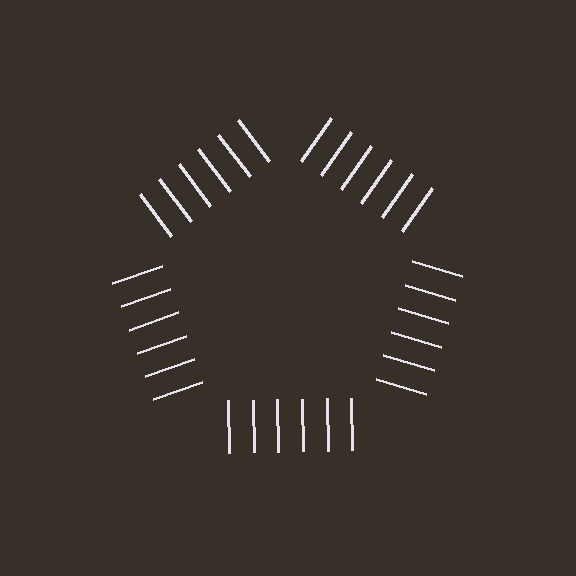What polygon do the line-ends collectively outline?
An illusory pentagon — the line segments terminate on its edges but no continuous stroke is drawn.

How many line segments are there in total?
30 — 6 along each of the 5 edges.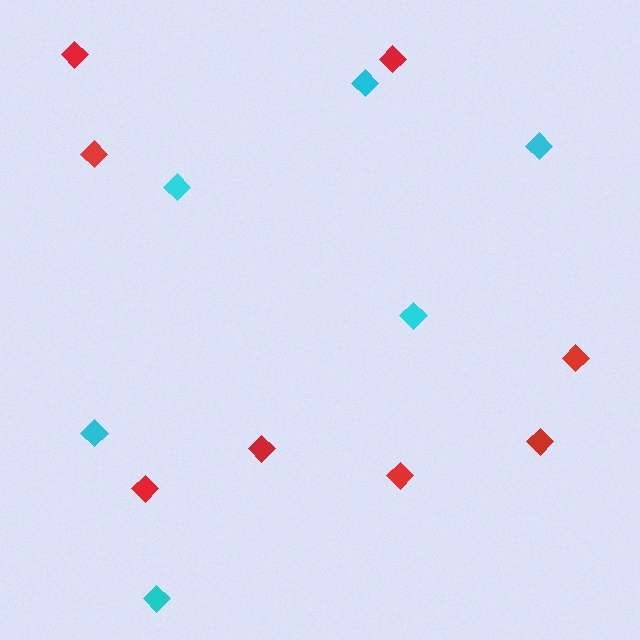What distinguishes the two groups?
There are 2 groups: one group of red diamonds (8) and one group of cyan diamonds (6).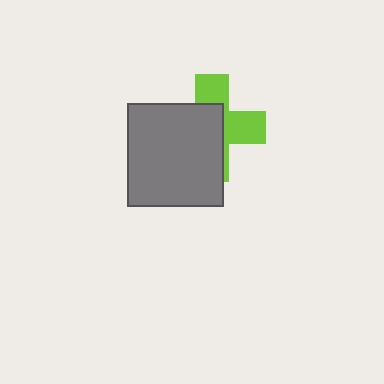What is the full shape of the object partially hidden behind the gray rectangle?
The partially hidden object is a lime cross.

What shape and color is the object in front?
The object in front is a gray rectangle.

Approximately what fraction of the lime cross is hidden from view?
Roughly 56% of the lime cross is hidden behind the gray rectangle.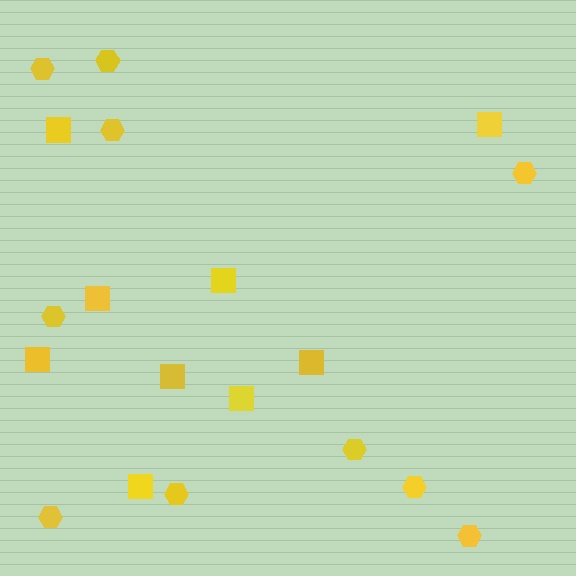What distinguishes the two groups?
There are 2 groups: one group of squares (9) and one group of hexagons (10).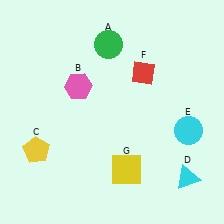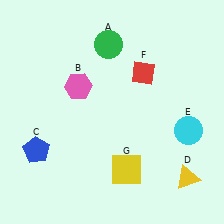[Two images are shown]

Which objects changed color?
C changed from yellow to blue. D changed from cyan to yellow.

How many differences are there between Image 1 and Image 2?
There are 2 differences between the two images.